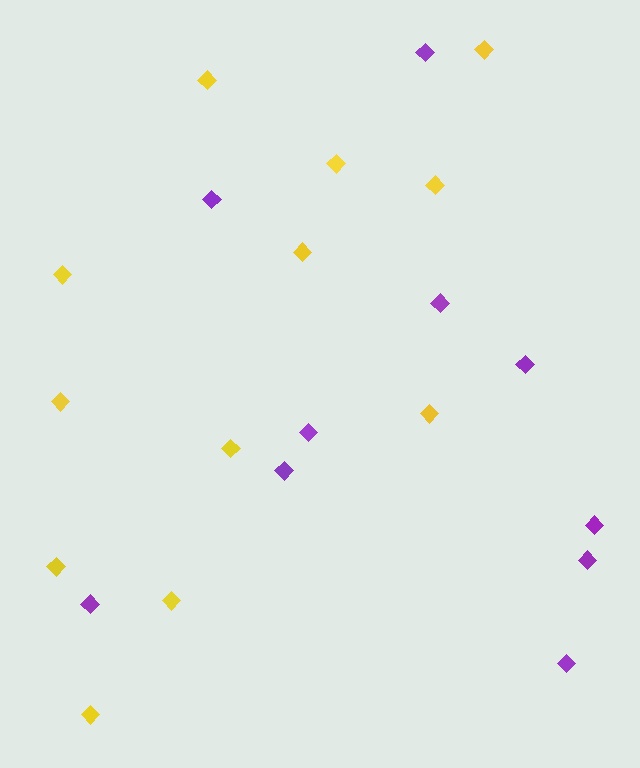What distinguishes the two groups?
There are 2 groups: one group of yellow diamonds (12) and one group of purple diamonds (10).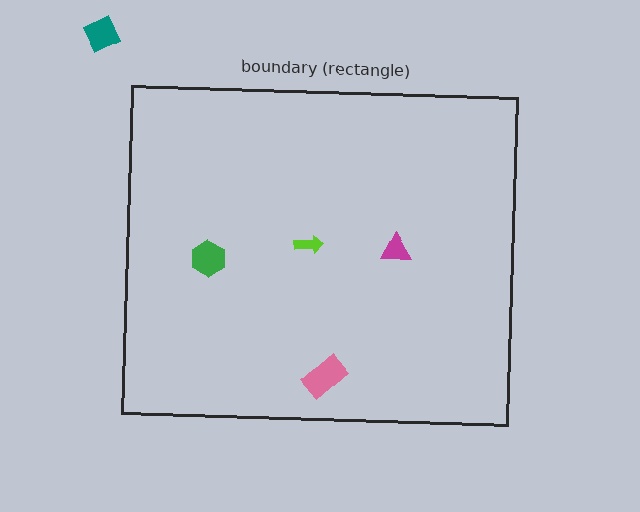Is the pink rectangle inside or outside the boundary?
Inside.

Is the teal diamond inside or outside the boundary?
Outside.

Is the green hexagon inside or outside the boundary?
Inside.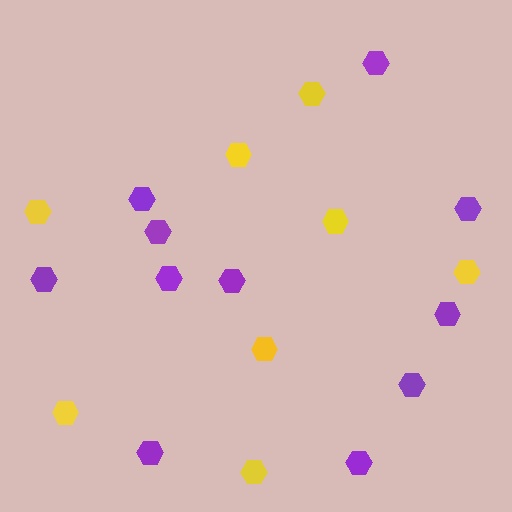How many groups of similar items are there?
There are 2 groups: one group of yellow hexagons (8) and one group of purple hexagons (11).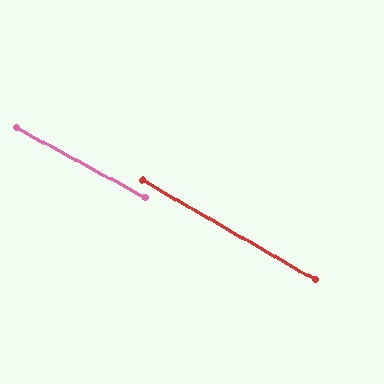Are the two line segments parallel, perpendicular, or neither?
Parallel — their directions differ by only 1.8°.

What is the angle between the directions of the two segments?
Approximately 2 degrees.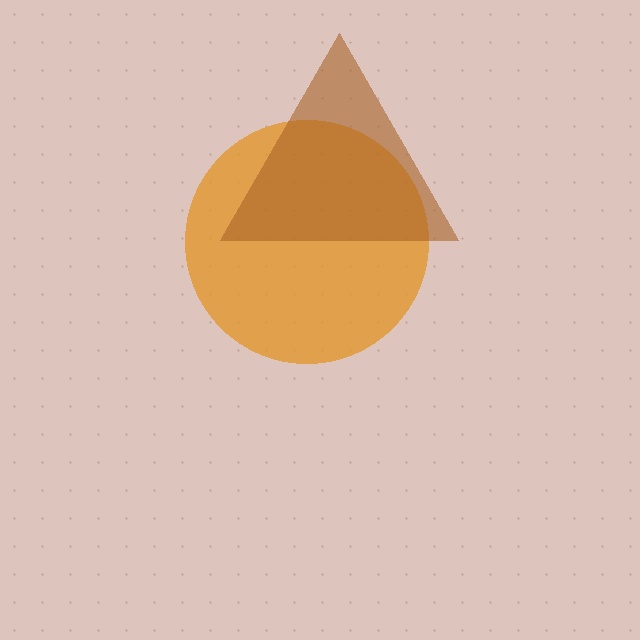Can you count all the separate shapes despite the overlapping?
Yes, there are 2 separate shapes.